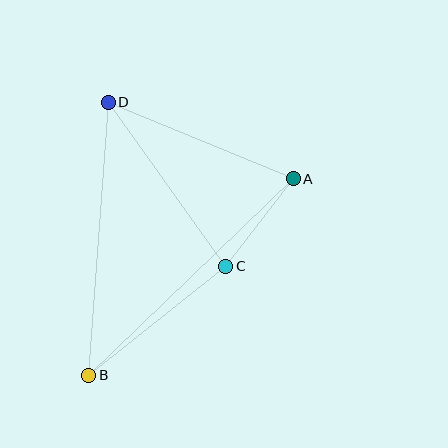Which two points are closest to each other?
Points A and C are closest to each other.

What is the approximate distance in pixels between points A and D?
The distance between A and D is approximately 200 pixels.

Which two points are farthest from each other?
Points A and B are farthest from each other.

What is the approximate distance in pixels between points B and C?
The distance between B and C is approximately 175 pixels.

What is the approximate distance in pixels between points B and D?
The distance between B and D is approximately 273 pixels.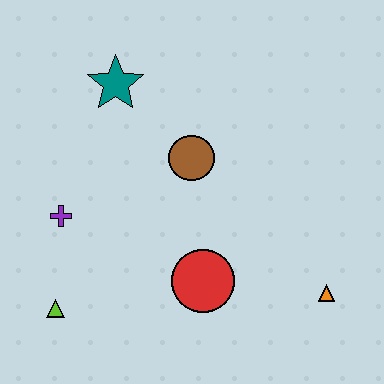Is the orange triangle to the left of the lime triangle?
No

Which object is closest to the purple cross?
The lime triangle is closest to the purple cross.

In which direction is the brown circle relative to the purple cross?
The brown circle is to the right of the purple cross.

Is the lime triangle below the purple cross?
Yes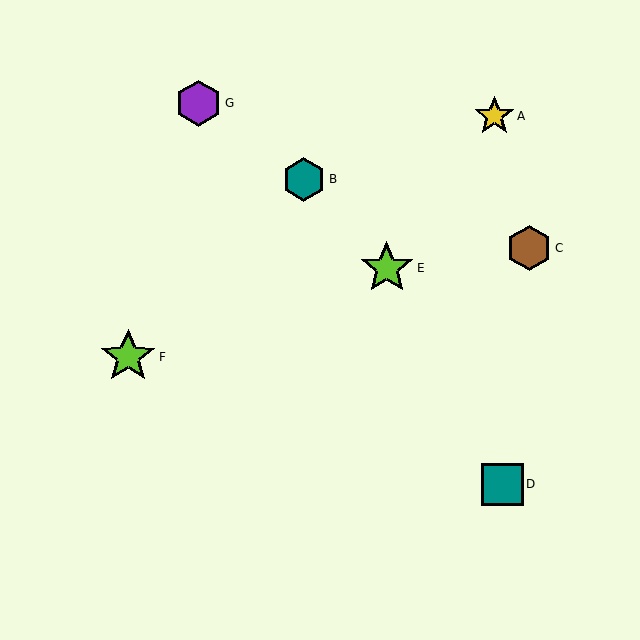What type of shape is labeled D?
Shape D is a teal square.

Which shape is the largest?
The lime star (labeled F) is the largest.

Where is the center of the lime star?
The center of the lime star is at (387, 268).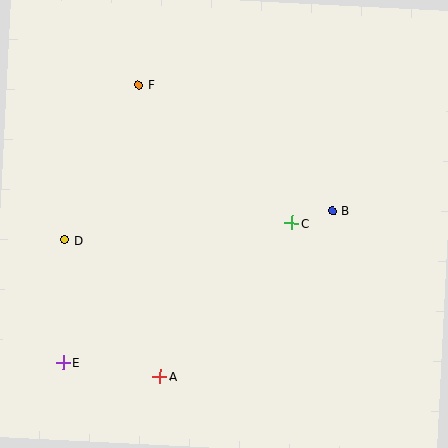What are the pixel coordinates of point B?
Point B is at (332, 211).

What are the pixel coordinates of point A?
Point A is at (160, 376).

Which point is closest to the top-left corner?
Point F is closest to the top-left corner.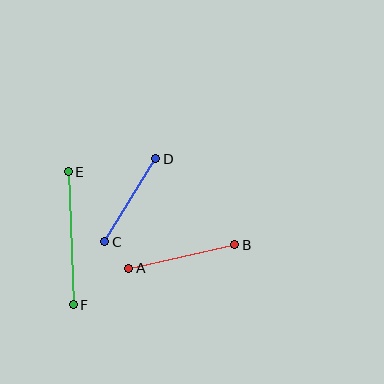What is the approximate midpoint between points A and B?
The midpoint is at approximately (182, 256) pixels.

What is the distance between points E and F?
The distance is approximately 133 pixels.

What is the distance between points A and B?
The distance is approximately 109 pixels.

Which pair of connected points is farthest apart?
Points E and F are farthest apart.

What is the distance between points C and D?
The distance is approximately 97 pixels.